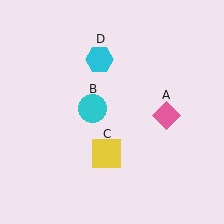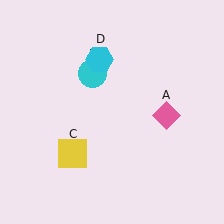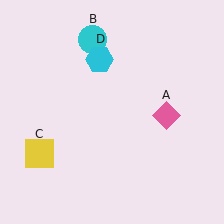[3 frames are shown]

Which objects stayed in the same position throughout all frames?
Pink diamond (object A) and cyan hexagon (object D) remained stationary.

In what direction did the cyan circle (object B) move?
The cyan circle (object B) moved up.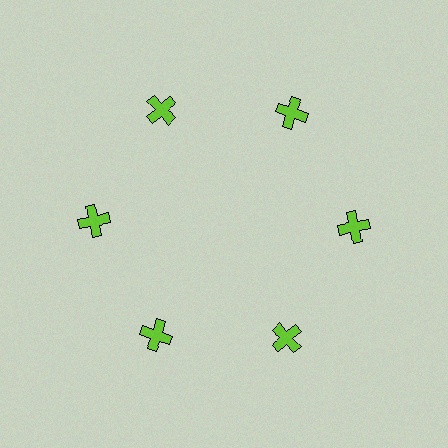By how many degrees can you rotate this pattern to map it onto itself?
The pattern maps onto itself every 60 degrees of rotation.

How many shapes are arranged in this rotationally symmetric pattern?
There are 6 shapes, arranged in 6 groups of 1.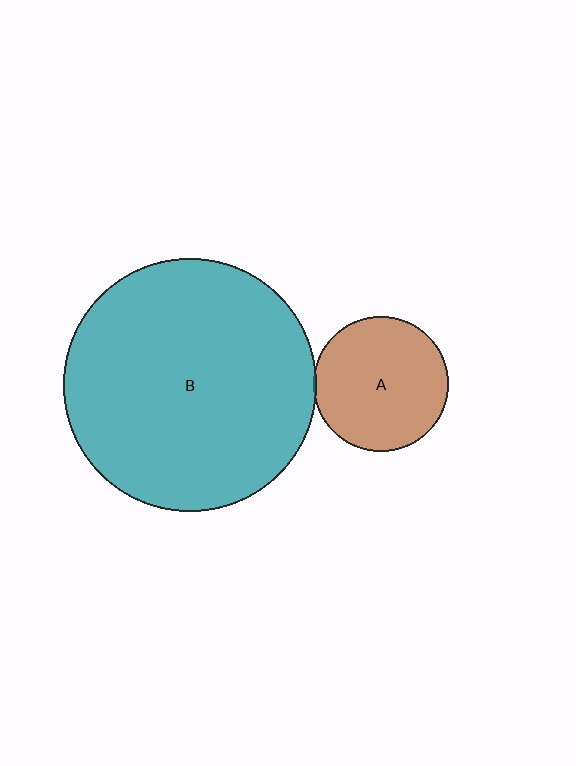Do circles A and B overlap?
Yes.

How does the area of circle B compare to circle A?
Approximately 3.5 times.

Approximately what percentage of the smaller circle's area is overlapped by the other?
Approximately 5%.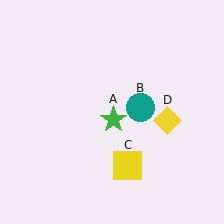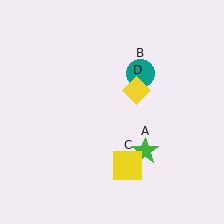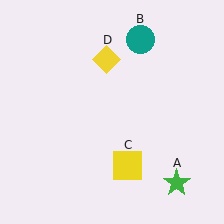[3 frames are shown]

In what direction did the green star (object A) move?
The green star (object A) moved down and to the right.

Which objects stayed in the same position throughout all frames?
Yellow square (object C) remained stationary.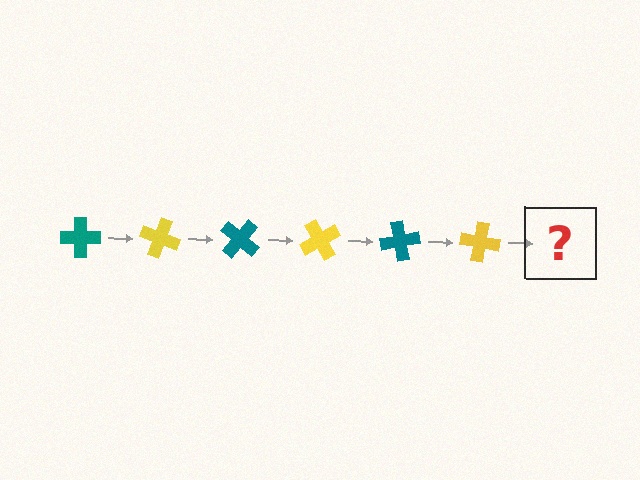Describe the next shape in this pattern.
It should be a teal cross, rotated 120 degrees from the start.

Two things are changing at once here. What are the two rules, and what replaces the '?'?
The two rules are that it rotates 20 degrees each step and the color cycles through teal and yellow. The '?' should be a teal cross, rotated 120 degrees from the start.